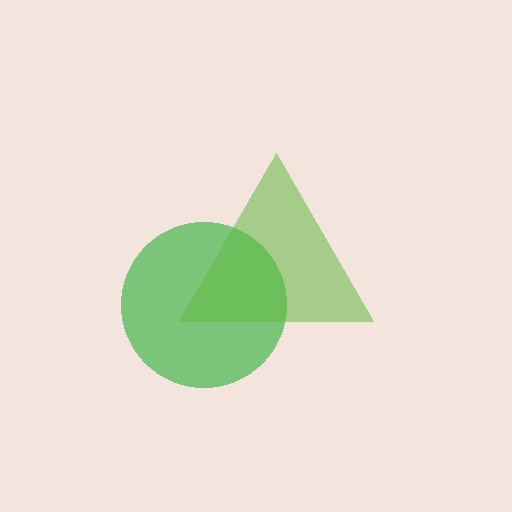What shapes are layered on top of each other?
The layered shapes are: a green circle, a lime triangle.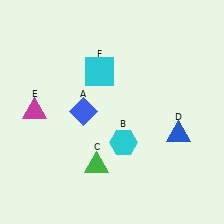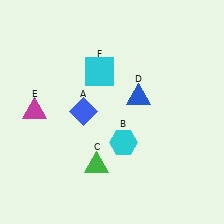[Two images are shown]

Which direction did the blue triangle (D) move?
The blue triangle (D) moved left.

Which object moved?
The blue triangle (D) moved left.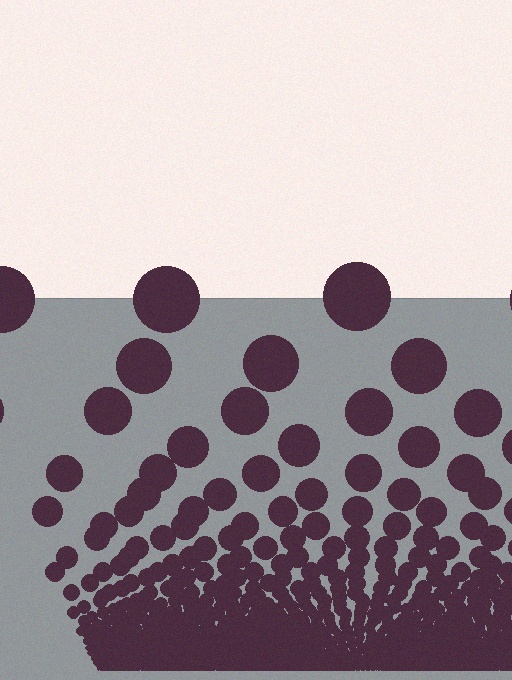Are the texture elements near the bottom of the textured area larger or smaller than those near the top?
Smaller. The gradient is inverted — elements near the bottom are smaller and denser.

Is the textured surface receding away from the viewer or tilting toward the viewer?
The surface appears to tilt toward the viewer. Texture elements get larger and sparser toward the top.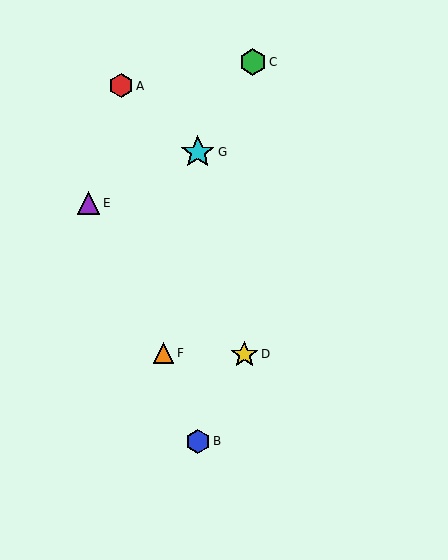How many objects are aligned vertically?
2 objects (B, G) are aligned vertically.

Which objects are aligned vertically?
Objects B, G are aligned vertically.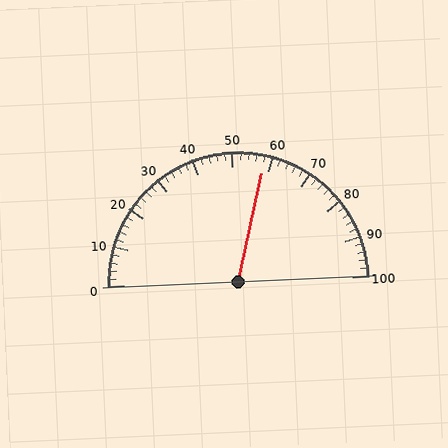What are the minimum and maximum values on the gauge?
The gauge ranges from 0 to 100.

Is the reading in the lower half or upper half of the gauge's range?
The reading is in the upper half of the range (0 to 100).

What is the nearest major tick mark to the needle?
The nearest major tick mark is 60.